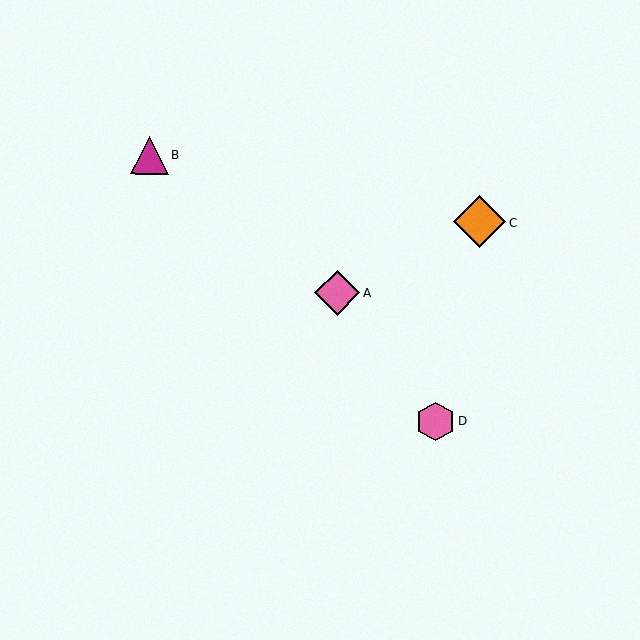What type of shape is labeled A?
Shape A is a pink diamond.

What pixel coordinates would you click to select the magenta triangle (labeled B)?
Click at (150, 155) to select the magenta triangle B.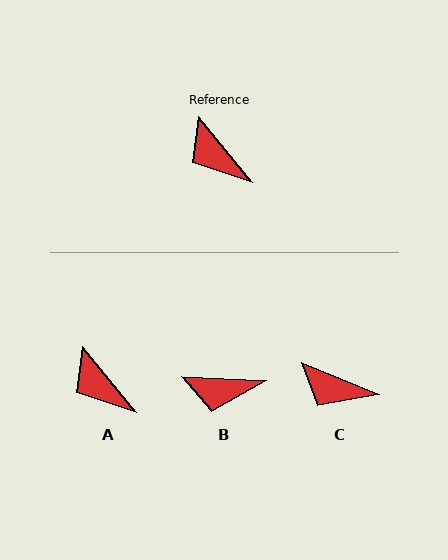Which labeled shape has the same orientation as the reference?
A.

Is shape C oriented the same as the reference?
No, it is off by about 28 degrees.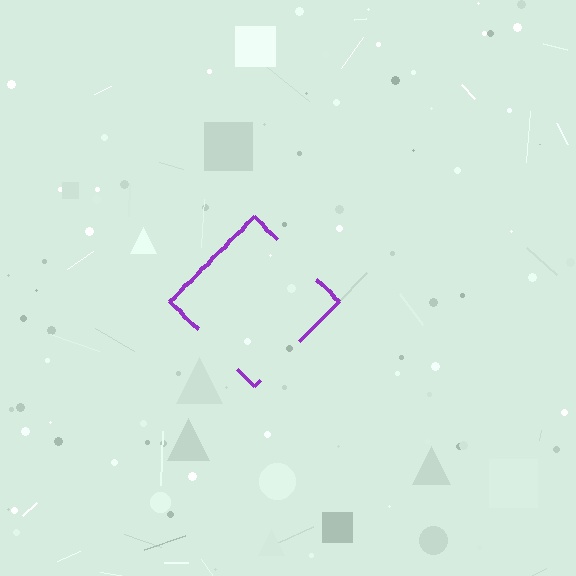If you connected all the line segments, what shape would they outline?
They would outline a diamond.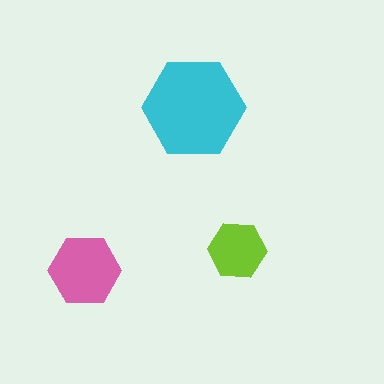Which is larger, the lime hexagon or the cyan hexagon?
The cyan one.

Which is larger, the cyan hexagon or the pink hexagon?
The cyan one.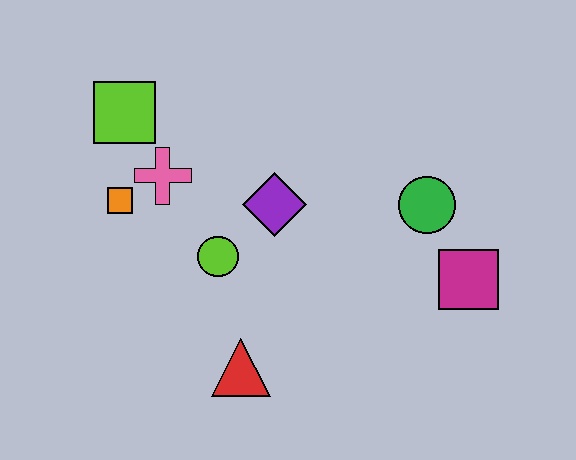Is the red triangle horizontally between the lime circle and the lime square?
No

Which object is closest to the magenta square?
The green circle is closest to the magenta square.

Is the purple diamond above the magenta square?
Yes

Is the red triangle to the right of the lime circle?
Yes